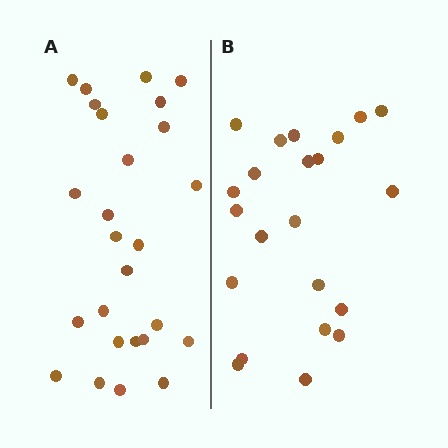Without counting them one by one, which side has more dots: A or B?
Region A (the left region) has more dots.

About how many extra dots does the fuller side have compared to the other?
Region A has about 4 more dots than region B.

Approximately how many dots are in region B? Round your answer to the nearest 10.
About 20 dots. (The exact count is 22, which rounds to 20.)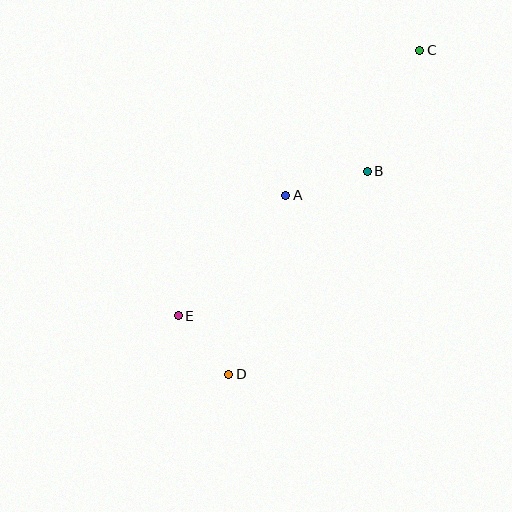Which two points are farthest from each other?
Points C and D are farthest from each other.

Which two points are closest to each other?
Points D and E are closest to each other.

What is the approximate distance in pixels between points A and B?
The distance between A and B is approximately 85 pixels.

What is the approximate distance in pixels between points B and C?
The distance between B and C is approximately 132 pixels.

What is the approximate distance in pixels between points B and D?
The distance between B and D is approximately 246 pixels.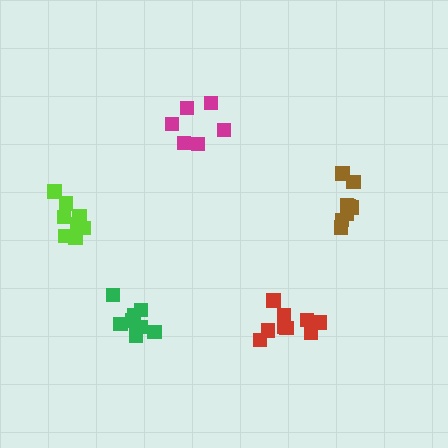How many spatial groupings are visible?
There are 5 spatial groupings.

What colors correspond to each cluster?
The clusters are colored: lime, magenta, red, brown, green.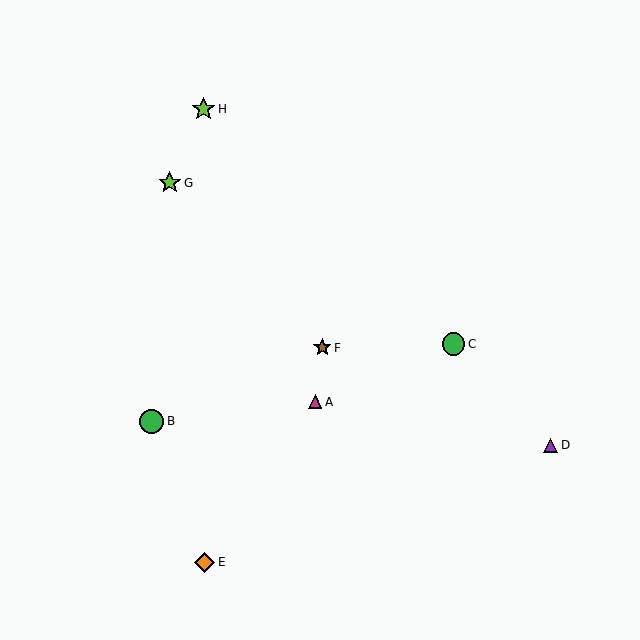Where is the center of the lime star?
The center of the lime star is at (170, 183).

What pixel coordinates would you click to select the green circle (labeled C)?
Click at (453, 344) to select the green circle C.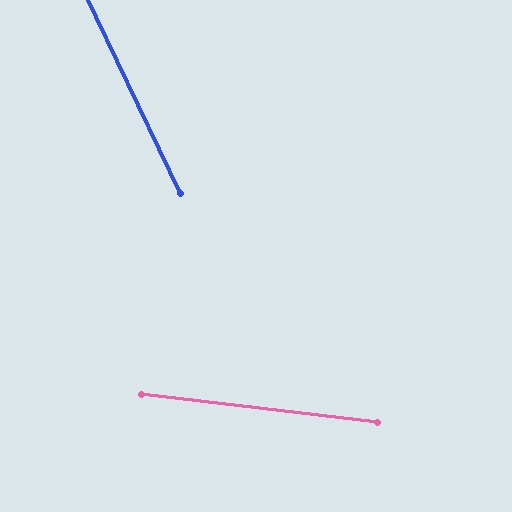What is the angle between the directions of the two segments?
Approximately 58 degrees.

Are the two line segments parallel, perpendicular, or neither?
Neither parallel nor perpendicular — they differ by about 58°.